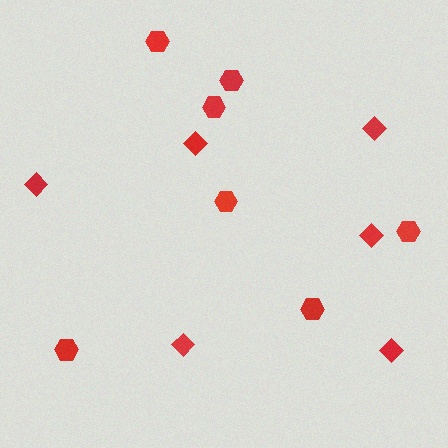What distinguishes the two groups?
There are 2 groups: one group of diamonds (6) and one group of hexagons (7).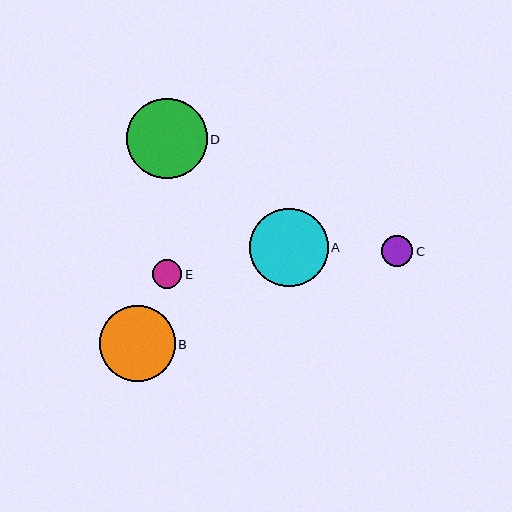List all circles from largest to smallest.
From largest to smallest: D, A, B, C, E.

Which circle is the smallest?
Circle E is the smallest with a size of approximately 29 pixels.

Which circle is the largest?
Circle D is the largest with a size of approximately 81 pixels.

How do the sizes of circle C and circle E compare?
Circle C and circle E are approximately the same size.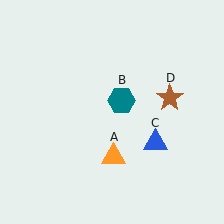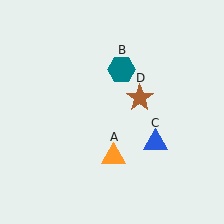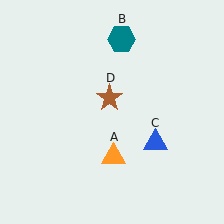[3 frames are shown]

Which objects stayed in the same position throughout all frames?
Orange triangle (object A) and blue triangle (object C) remained stationary.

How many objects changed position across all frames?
2 objects changed position: teal hexagon (object B), brown star (object D).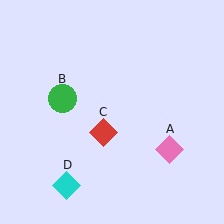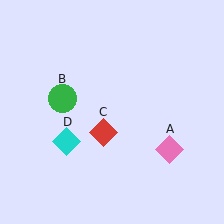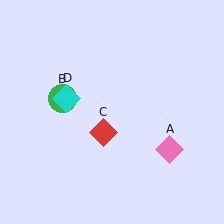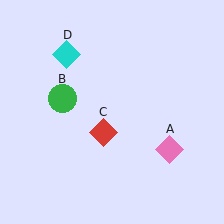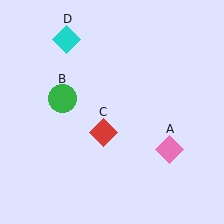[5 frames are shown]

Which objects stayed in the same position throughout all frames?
Pink diamond (object A) and green circle (object B) and red diamond (object C) remained stationary.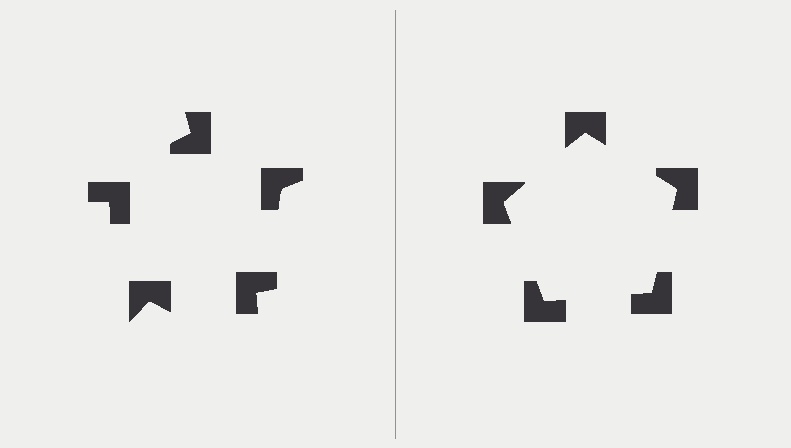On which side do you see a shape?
An illusory pentagon appears on the right side. On the left side the wedge cuts are rotated, so no coherent shape forms.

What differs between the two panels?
The notched squares are positioned identically on both sides; only the wedge orientations differ. On the right they align to a pentagon; on the left they are misaligned.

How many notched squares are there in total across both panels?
10 — 5 on each side.